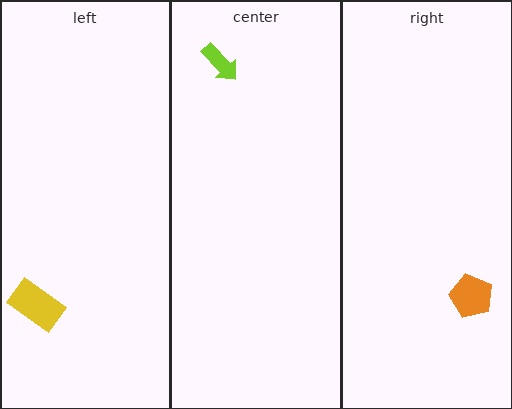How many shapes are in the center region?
1.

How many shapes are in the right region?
1.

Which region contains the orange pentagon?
The right region.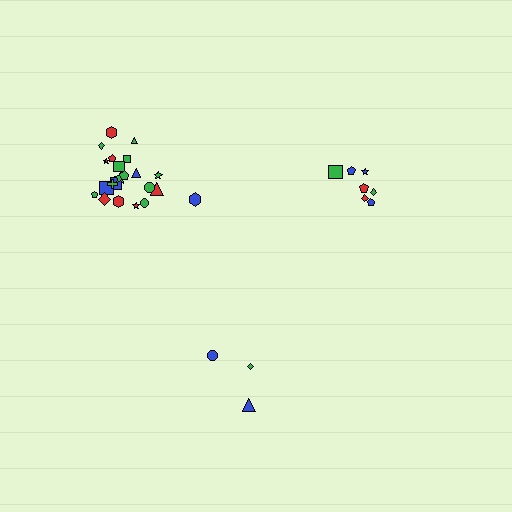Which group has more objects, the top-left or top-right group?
The top-left group.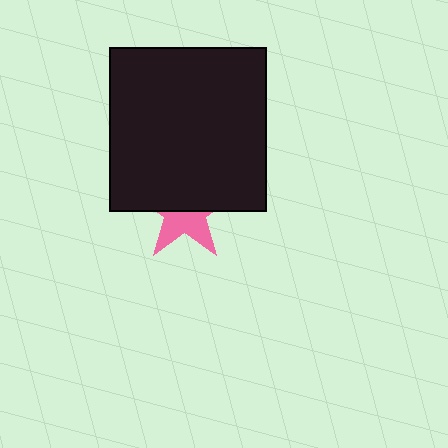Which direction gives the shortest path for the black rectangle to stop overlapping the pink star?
Moving up gives the shortest separation.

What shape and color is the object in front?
The object in front is a black rectangle.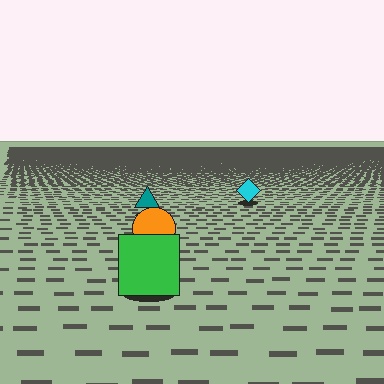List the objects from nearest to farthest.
From nearest to farthest: the green square, the orange circle, the teal triangle, the cyan diamond.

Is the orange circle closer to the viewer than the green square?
No. The green square is closer — you can tell from the texture gradient: the ground texture is coarser near it.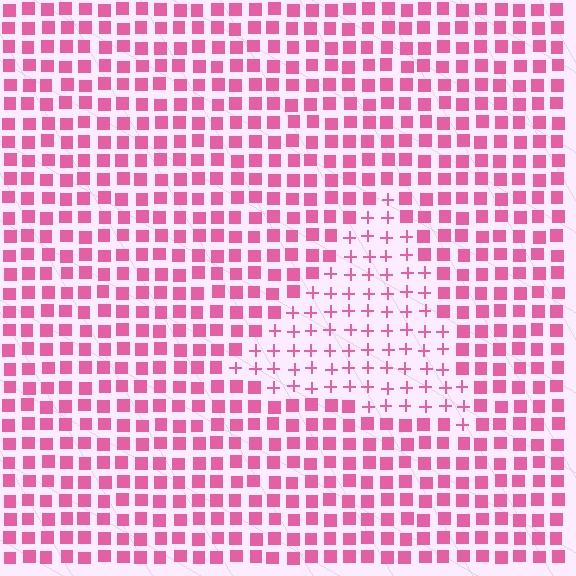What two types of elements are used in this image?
The image uses plus signs inside the triangle region and squares outside it.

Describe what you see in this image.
The image is filled with small pink elements arranged in a uniform grid. A triangle-shaped region contains plus signs, while the surrounding area contains squares. The boundary is defined purely by the change in element shape.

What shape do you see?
I see a triangle.